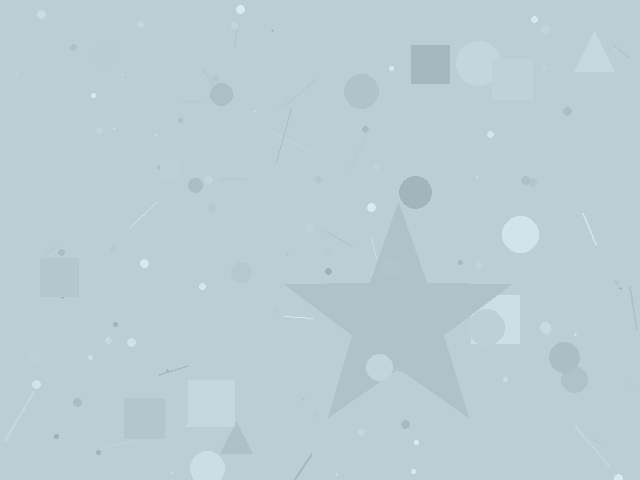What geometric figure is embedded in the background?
A star is embedded in the background.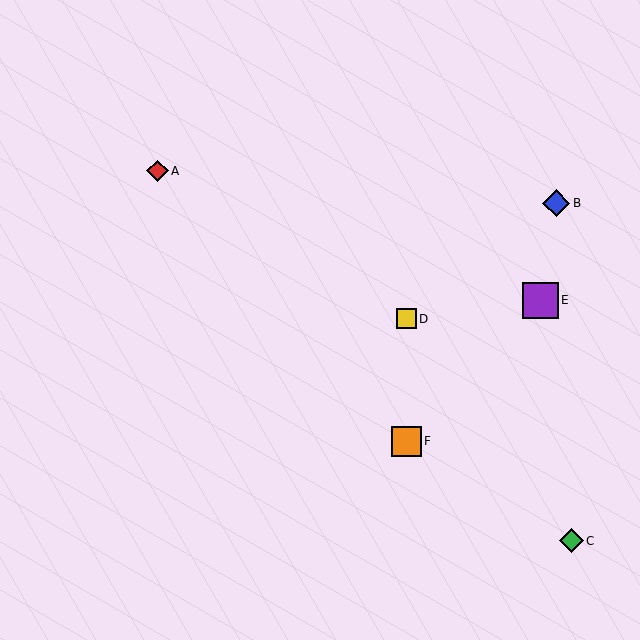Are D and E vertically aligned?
No, D is at x≈406 and E is at x≈540.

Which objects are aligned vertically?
Objects D, F are aligned vertically.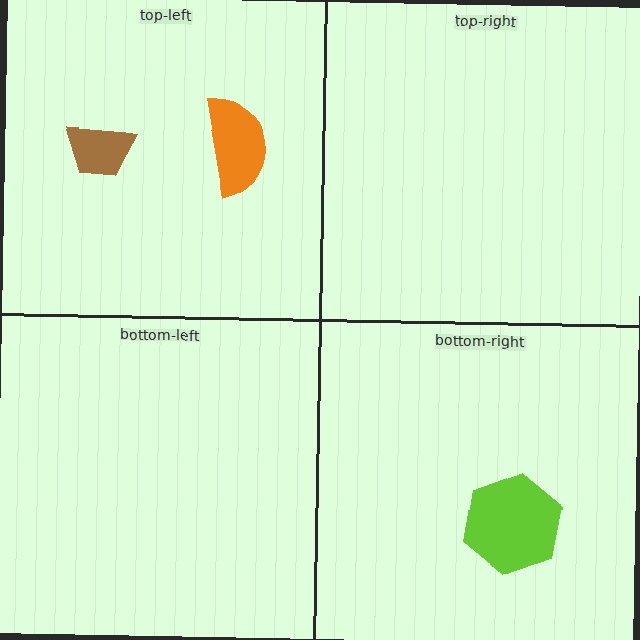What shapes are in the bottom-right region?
The lime hexagon.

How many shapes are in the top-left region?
2.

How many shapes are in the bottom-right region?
1.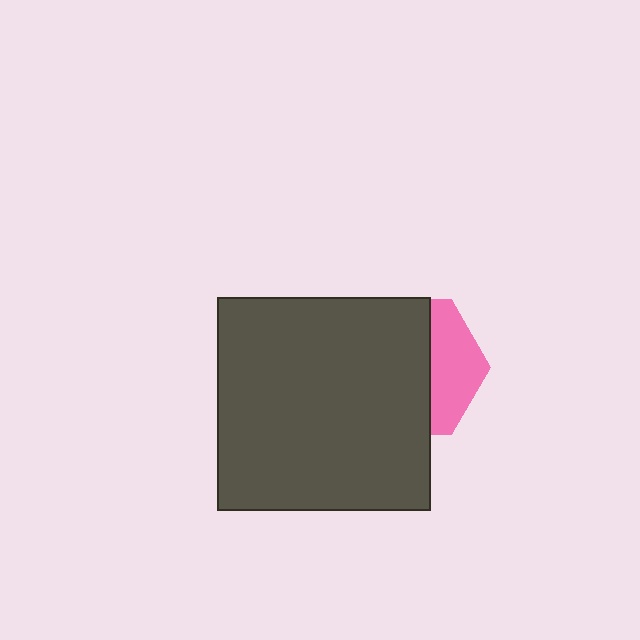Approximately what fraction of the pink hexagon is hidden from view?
Roughly 66% of the pink hexagon is hidden behind the dark gray square.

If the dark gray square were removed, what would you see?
You would see the complete pink hexagon.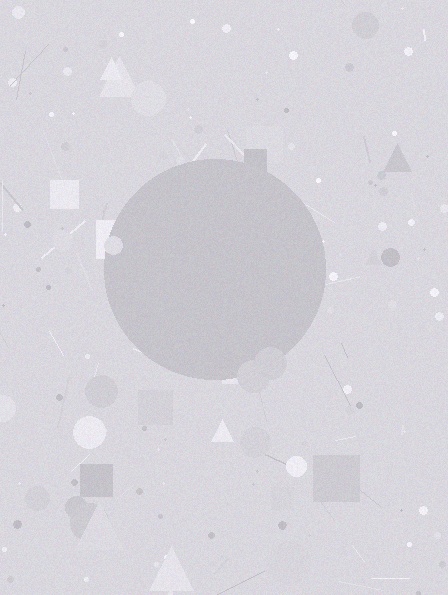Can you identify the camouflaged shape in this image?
The camouflaged shape is a circle.